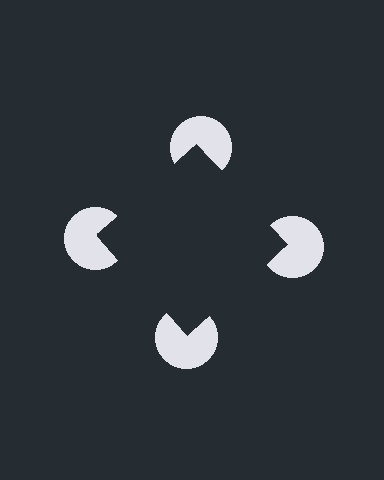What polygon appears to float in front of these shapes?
An illusory square — its edges are inferred from the aligned wedge cuts in the pac-man discs, not physically drawn.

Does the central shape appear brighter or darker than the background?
It typically appears slightly darker than the background, even though no actual brightness change is drawn.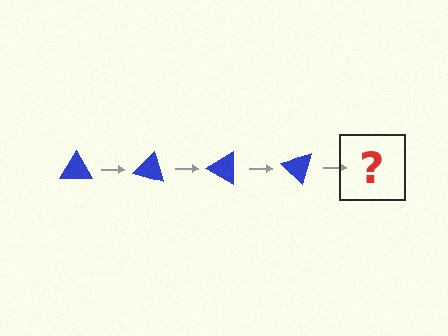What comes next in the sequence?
The next element should be a blue triangle rotated 60 degrees.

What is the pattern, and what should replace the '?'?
The pattern is that the triangle rotates 15 degrees each step. The '?' should be a blue triangle rotated 60 degrees.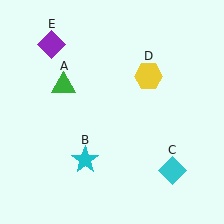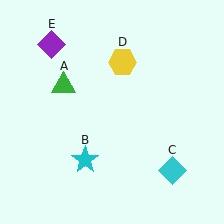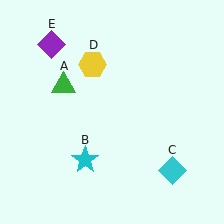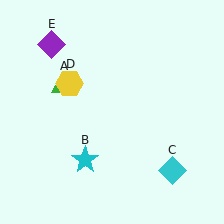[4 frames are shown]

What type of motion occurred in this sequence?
The yellow hexagon (object D) rotated counterclockwise around the center of the scene.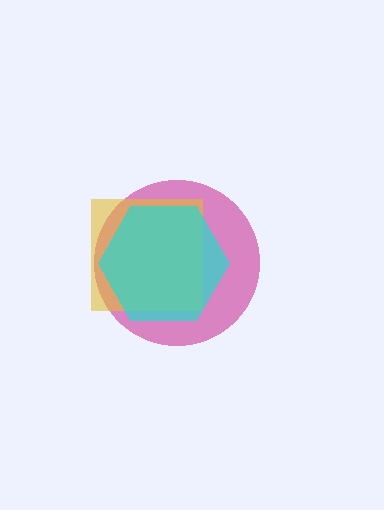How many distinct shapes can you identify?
There are 3 distinct shapes: a magenta circle, a yellow square, a cyan hexagon.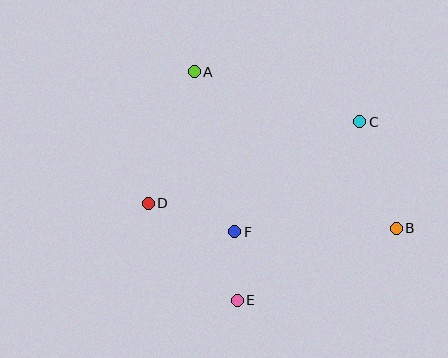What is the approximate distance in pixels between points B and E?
The distance between B and E is approximately 175 pixels.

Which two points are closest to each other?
Points E and F are closest to each other.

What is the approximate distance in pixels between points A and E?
The distance between A and E is approximately 232 pixels.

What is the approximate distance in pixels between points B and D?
The distance between B and D is approximately 249 pixels.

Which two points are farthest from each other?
Points A and B are farthest from each other.